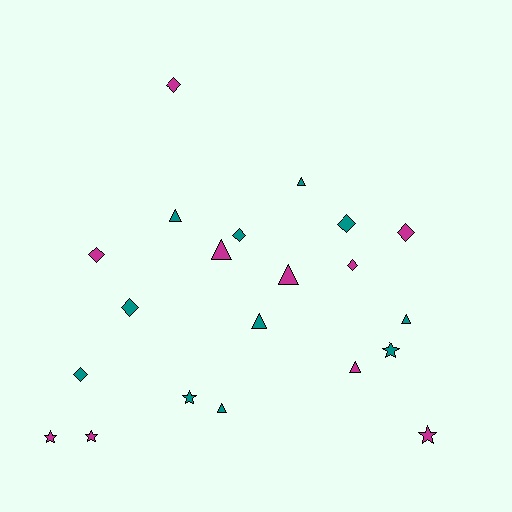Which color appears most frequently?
Teal, with 11 objects.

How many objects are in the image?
There are 21 objects.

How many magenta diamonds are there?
There are 4 magenta diamonds.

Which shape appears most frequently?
Triangle, with 8 objects.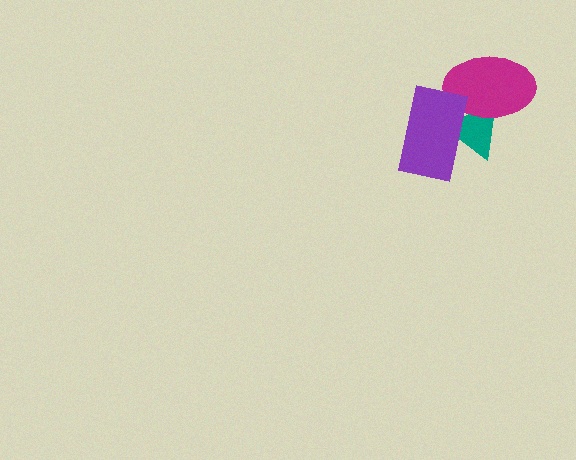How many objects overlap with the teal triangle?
2 objects overlap with the teal triangle.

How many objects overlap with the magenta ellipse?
2 objects overlap with the magenta ellipse.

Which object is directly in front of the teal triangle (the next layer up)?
The magenta ellipse is directly in front of the teal triangle.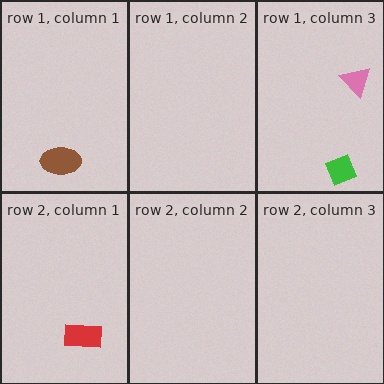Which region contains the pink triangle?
The row 1, column 3 region.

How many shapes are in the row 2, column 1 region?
1.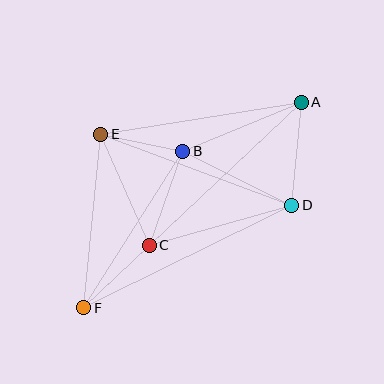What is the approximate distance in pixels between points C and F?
The distance between C and F is approximately 91 pixels.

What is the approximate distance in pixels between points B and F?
The distance between B and F is approximately 185 pixels.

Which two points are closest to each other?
Points B and E are closest to each other.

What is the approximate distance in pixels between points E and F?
The distance between E and F is approximately 174 pixels.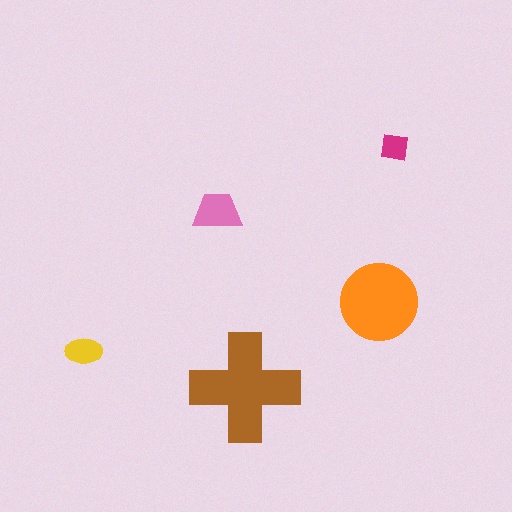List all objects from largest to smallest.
The brown cross, the orange circle, the pink trapezoid, the yellow ellipse, the magenta square.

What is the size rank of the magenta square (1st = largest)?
5th.